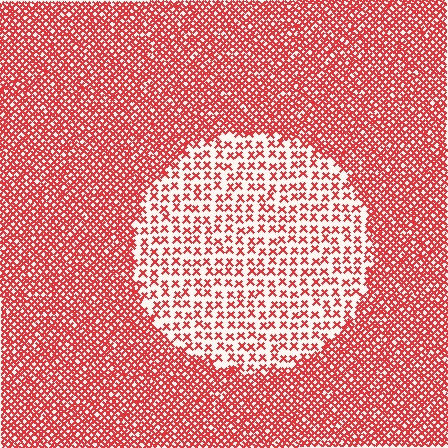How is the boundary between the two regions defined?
The boundary is defined by a change in element density (approximately 2.6x ratio). All elements are the same color, size, and shape.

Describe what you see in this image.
The image contains small red elements arranged at two different densities. A circle-shaped region is visible where the elements are less densely packed than the surrounding area.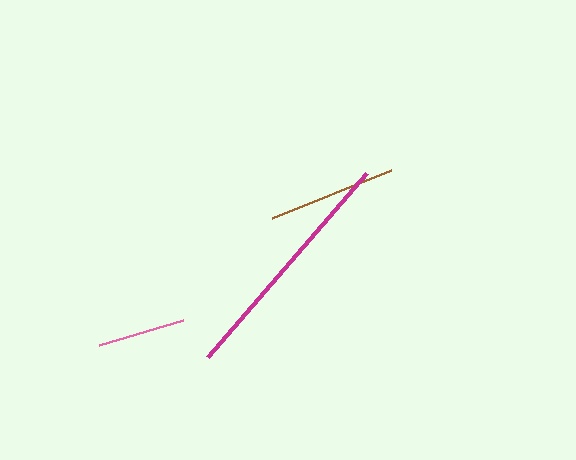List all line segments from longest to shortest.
From longest to shortest: magenta, brown, pink.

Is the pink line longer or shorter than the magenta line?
The magenta line is longer than the pink line.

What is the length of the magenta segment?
The magenta segment is approximately 244 pixels long.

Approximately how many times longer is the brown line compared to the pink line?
The brown line is approximately 1.5 times the length of the pink line.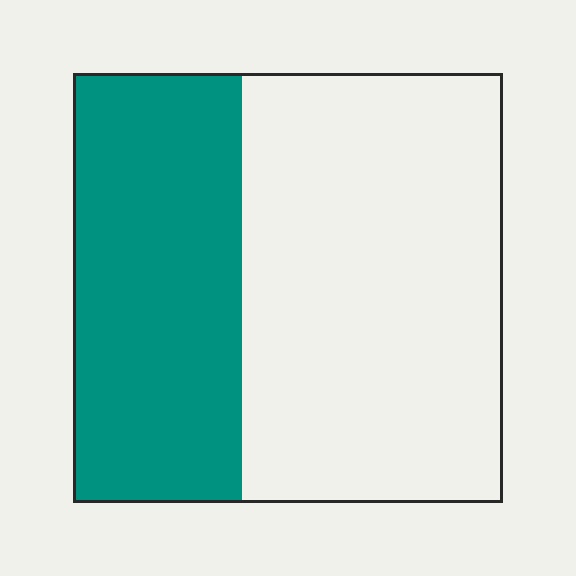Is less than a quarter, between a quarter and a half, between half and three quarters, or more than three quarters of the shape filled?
Between a quarter and a half.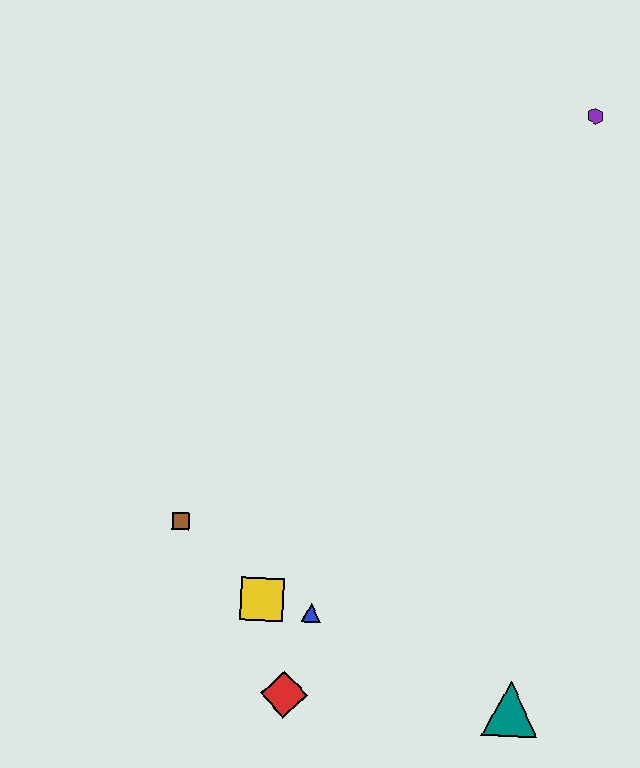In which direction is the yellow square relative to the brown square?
The yellow square is to the right of the brown square.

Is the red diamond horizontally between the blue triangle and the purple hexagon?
No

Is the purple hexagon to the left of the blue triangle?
No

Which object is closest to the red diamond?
The blue triangle is closest to the red diamond.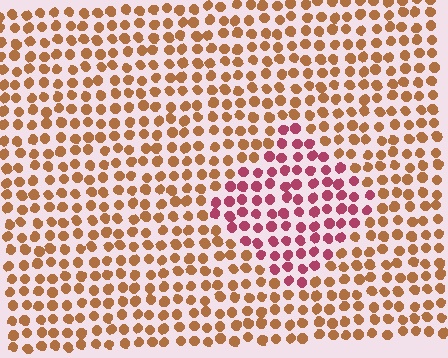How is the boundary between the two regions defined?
The boundary is defined purely by a slight shift in hue (about 47 degrees). Spacing, size, and orientation are identical on both sides.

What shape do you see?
I see a diamond.